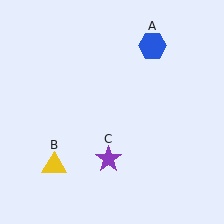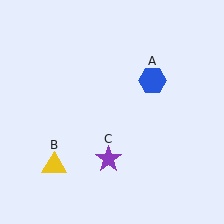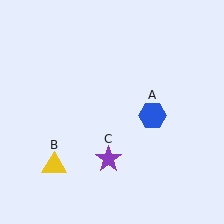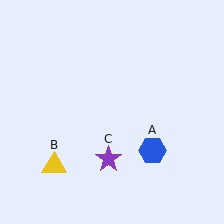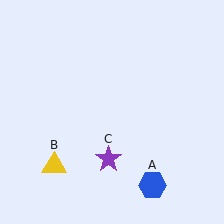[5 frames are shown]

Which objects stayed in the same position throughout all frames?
Yellow triangle (object B) and purple star (object C) remained stationary.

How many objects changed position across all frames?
1 object changed position: blue hexagon (object A).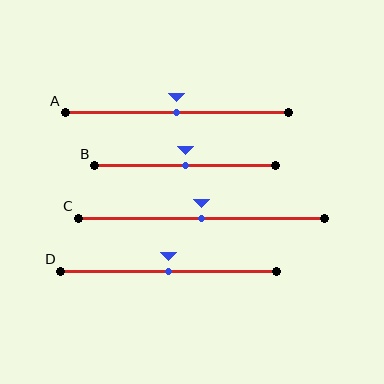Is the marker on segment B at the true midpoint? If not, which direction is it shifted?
Yes, the marker on segment B is at the true midpoint.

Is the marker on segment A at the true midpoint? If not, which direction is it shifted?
Yes, the marker on segment A is at the true midpoint.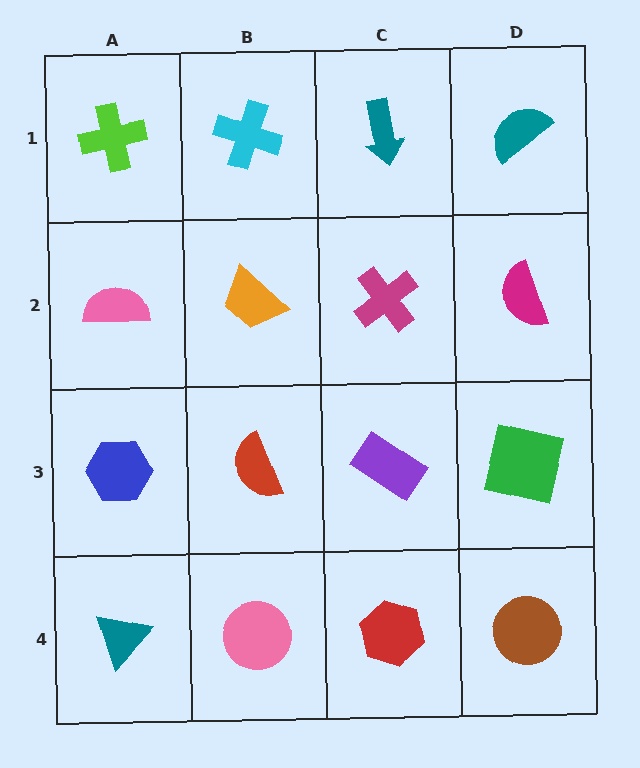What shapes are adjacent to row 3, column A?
A pink semicircle (row 2, column A), a teal triangle (row 4, column A), a red semicircle (row 3, column B).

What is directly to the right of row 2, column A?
An orange trapezoid.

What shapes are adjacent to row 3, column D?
A magenta semicircle (row 2, column D), a brown circle (row 4, column D), a purple rectangle (row 3, column C).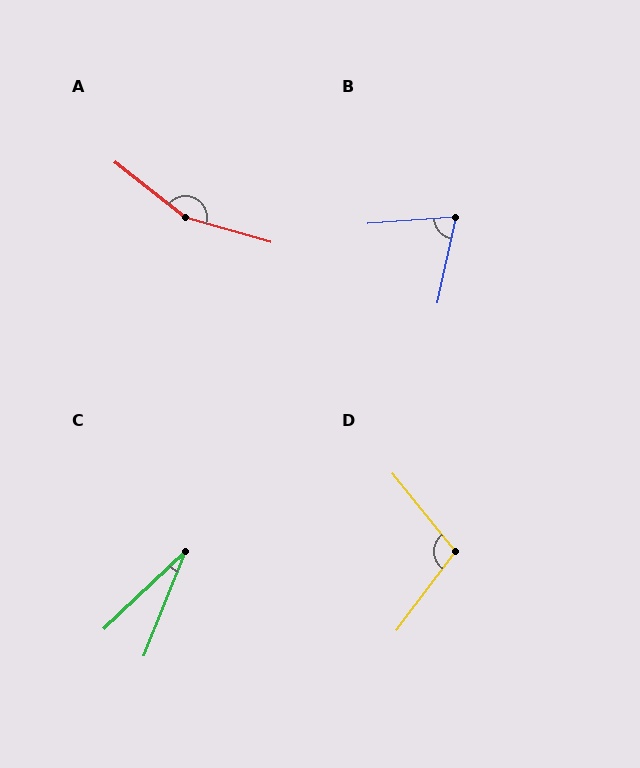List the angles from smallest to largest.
C (25°), B (73°), D (104°), A (158°).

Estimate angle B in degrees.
Approximately 73 degrees.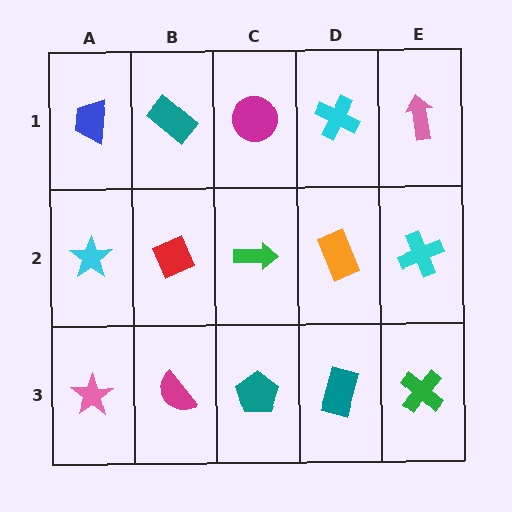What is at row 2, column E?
A cyan cross.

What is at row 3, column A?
A pink star.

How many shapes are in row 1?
5 shapes.